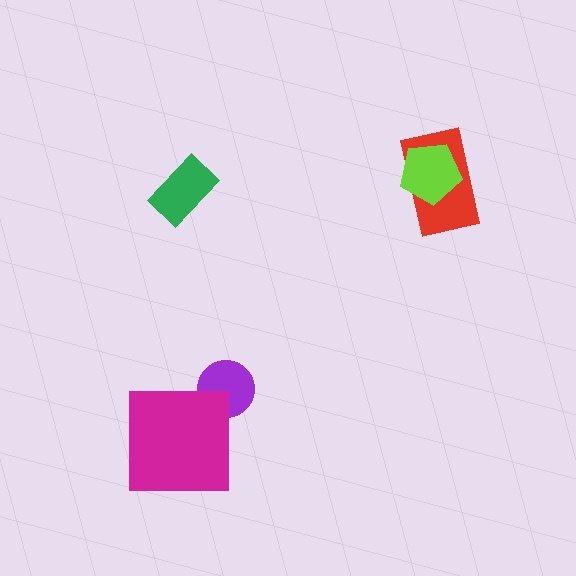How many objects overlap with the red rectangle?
1 object overlaps with the red rectangle.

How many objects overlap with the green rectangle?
0 objects overlap with the green rectangle.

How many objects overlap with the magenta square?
0 objects overlap with the magenta square.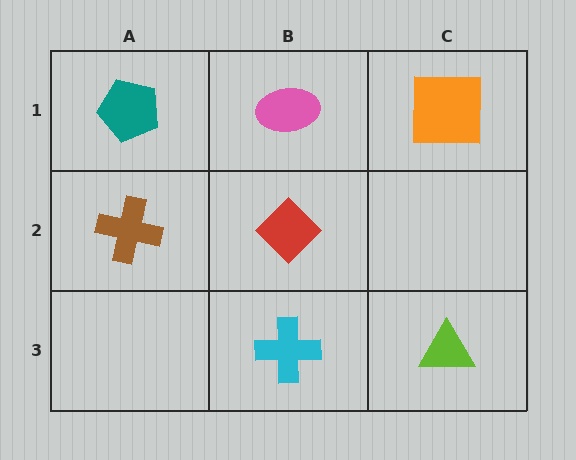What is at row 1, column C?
An orange square.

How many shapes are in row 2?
2 shapes.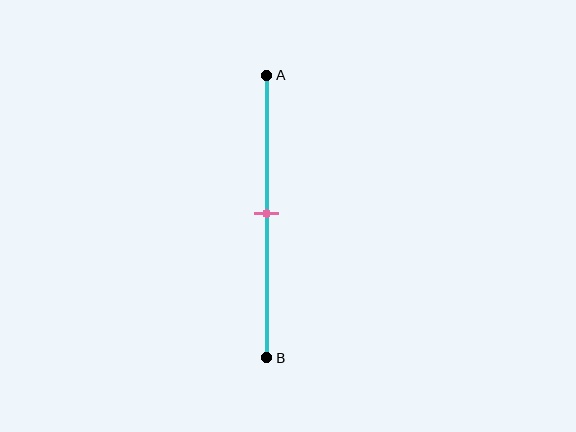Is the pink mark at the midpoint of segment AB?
Yes, the mark is approximately at the midpoint.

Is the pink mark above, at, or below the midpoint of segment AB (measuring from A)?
The pink mark is approximately at the midpoint of segment AB.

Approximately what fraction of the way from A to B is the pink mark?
The pink mark is approximately 50% of the way from A to B.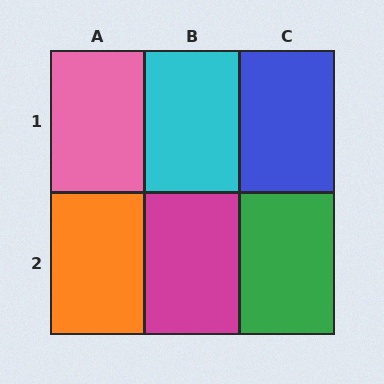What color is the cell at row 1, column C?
Blue.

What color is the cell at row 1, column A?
Pink.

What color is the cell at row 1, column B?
Cyan.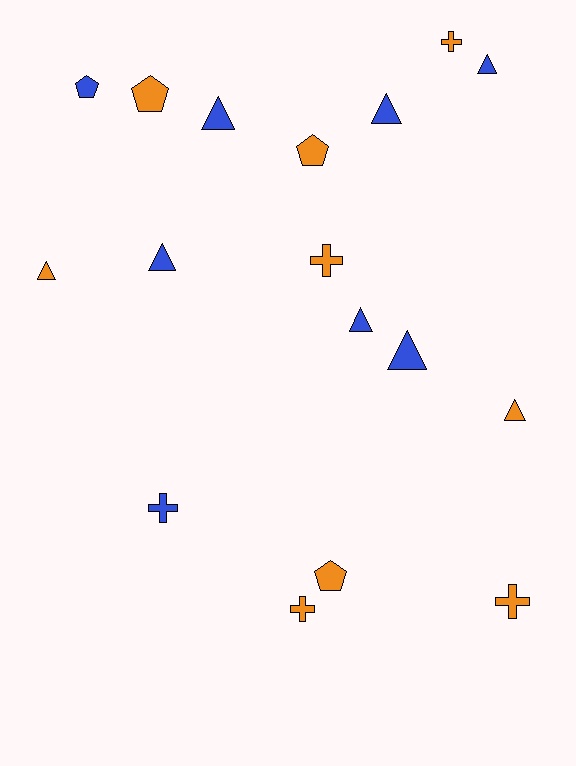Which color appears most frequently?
Orange, with 9 objects.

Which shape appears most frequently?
Triangle, with 8 objects.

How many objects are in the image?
There are 17 objects.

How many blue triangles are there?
There are 6 blue triangles.